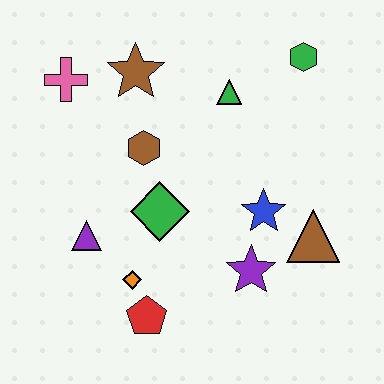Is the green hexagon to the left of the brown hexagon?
No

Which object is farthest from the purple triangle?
The green hexagon is farthest from the purple triangle.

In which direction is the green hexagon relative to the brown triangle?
The green hexagon is above the brown triangle.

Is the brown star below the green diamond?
No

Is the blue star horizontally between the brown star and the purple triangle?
No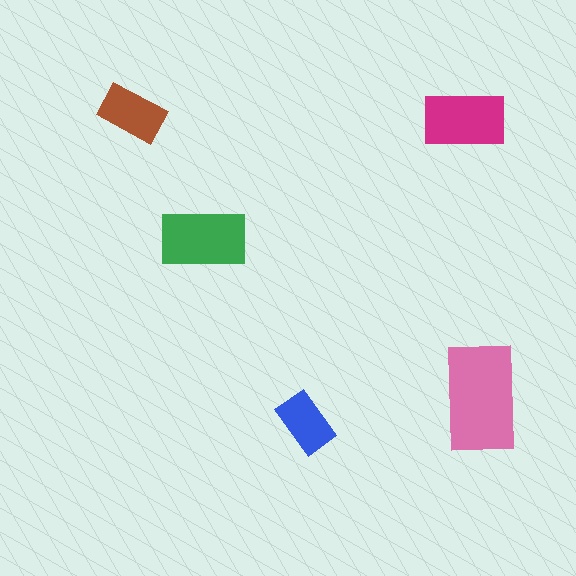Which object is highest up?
The brown rectangle is topmost.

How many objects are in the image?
There are 5 objects in the image.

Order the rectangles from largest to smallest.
the pink one, the green one, the magenta one, the brown one, the blue one.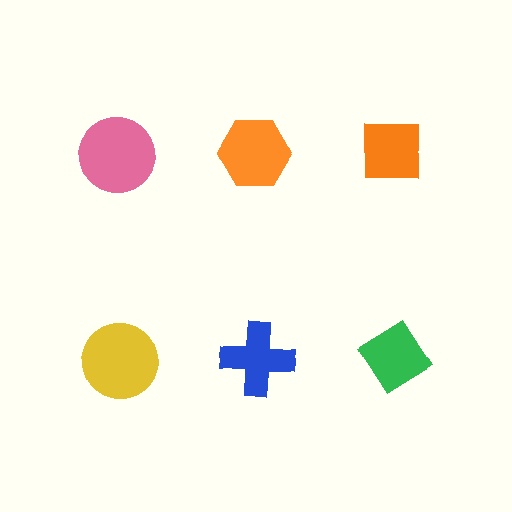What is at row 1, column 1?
A pink circle.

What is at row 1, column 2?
An orange hexagon.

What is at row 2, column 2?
A blue cross.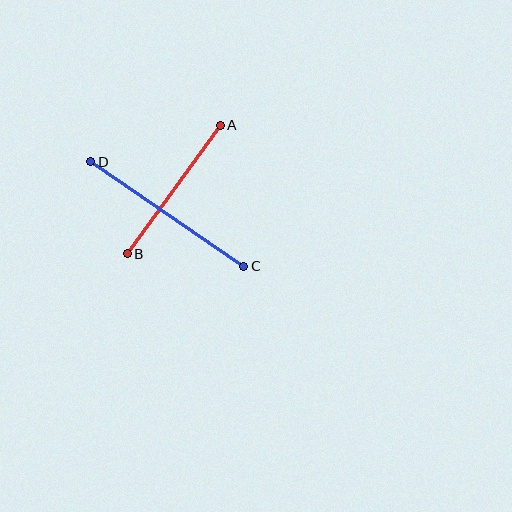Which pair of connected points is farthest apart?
Points C and D are farthest apart.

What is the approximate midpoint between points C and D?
The midpoint is at approximately (167, 214) pixels.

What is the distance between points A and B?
The distance is approximately 159 pixels.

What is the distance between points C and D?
The distance is approximately 186 pixels.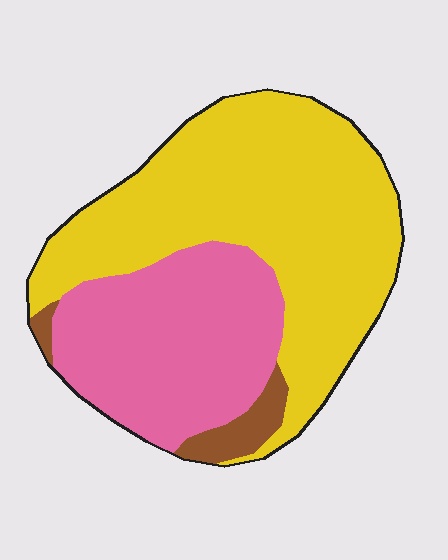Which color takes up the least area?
Brown, at roughly 5%.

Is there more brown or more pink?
Pink.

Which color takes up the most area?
Yellow, at roughly 60%.